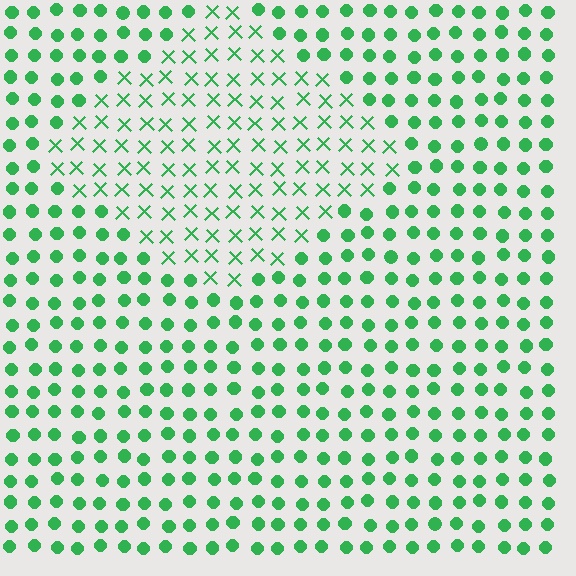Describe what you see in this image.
The image is filled with small green elements arranged in a uniform grid. A diamond-shaped region contains X marks, while the surrounding area contains circles. The boundary is defined purely by the change in element shape.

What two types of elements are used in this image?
The image uses X marks inside the diamond region and circles outside it.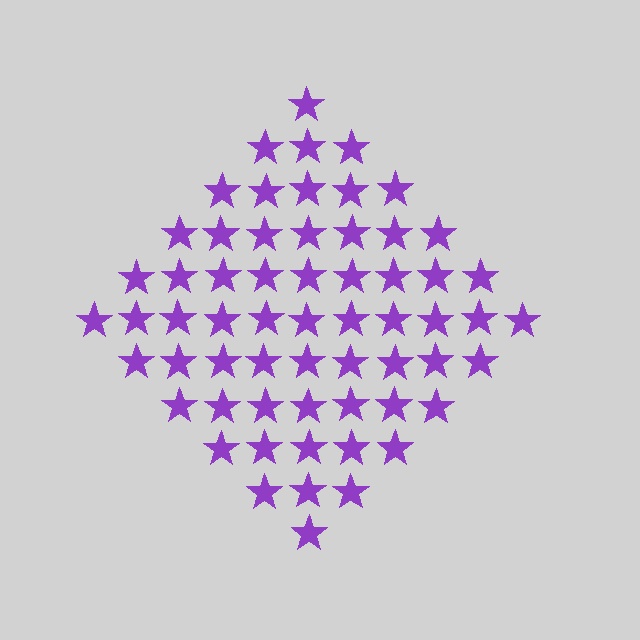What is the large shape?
The large shape is a diamond.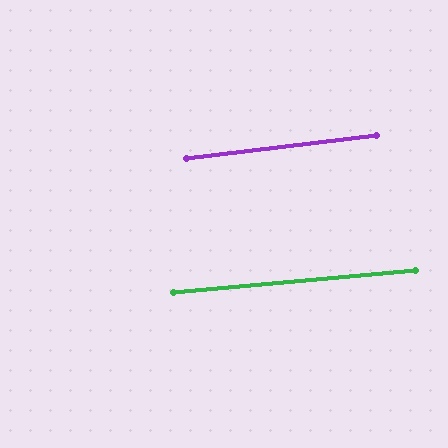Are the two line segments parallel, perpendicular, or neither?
Parallel — their directions differ by only 1.8°.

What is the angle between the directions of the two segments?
Approximately 2 degrees.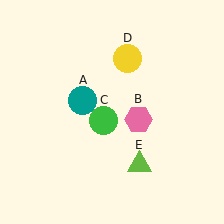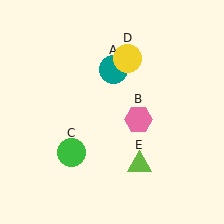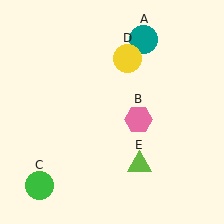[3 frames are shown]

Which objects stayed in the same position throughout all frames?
Pink hexagon (object B) and yellow circle (object D) and lime triangle (object E) remained stationary.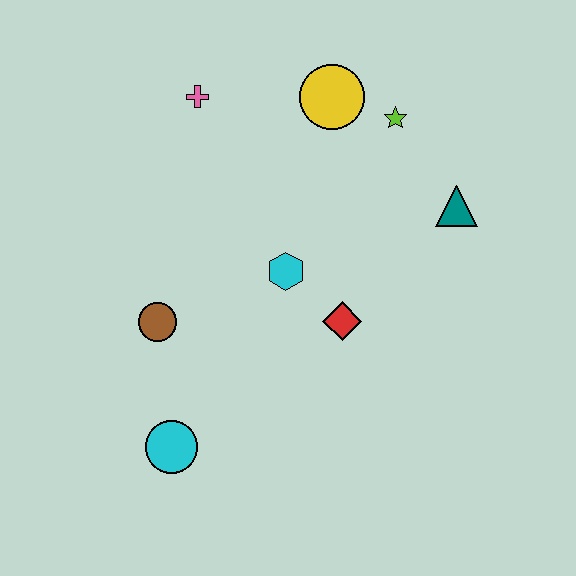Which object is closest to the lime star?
The yellow circle is closest to the lime star.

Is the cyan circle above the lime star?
No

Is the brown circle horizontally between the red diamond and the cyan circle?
No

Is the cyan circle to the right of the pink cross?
No